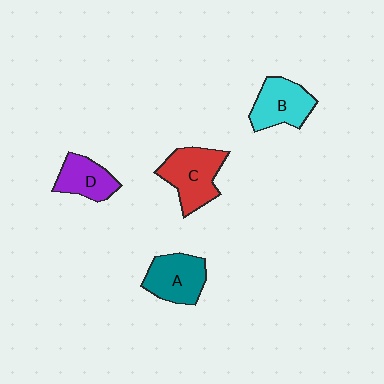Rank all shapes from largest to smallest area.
From largest to smallest: C (red), A (teal), B (cyan), D (purple).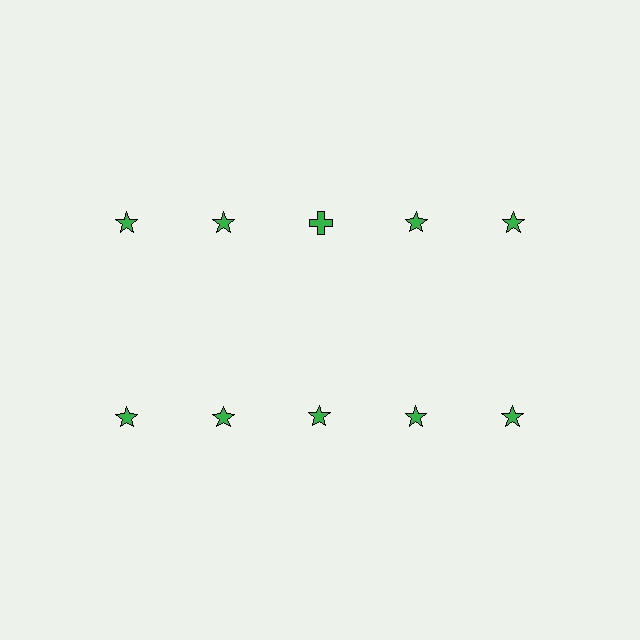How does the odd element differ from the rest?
It has a different shape: cross instead of star.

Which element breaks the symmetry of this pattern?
The green cross in the top row, center column breaks the symmetry. All other shapes are green stars.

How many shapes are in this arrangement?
There are 10 shapes arranged in a grid pattern.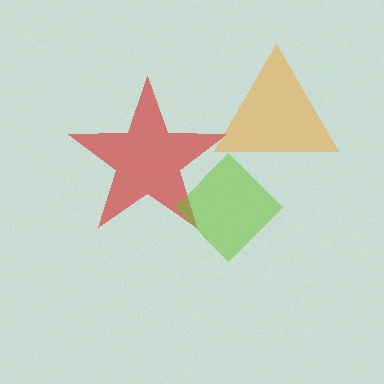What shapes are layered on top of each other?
The layered shapes are: a red star, an orange triangle, a lime diamond.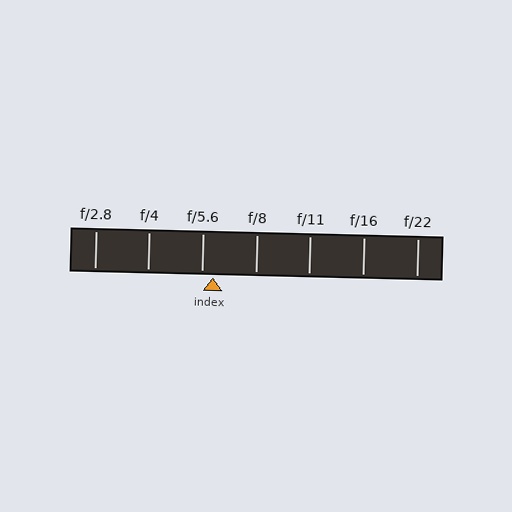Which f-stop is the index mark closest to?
The index mark is closest to f/5.6.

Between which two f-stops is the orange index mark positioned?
The index mark is between f/5.6 and f/8.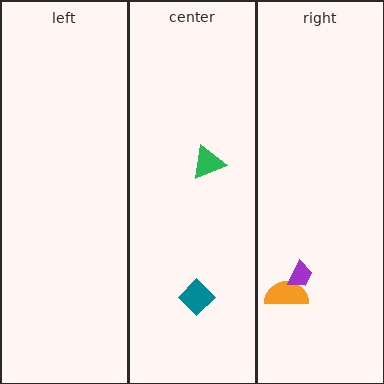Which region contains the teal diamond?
The center region.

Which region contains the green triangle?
The center region.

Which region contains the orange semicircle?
The right region.